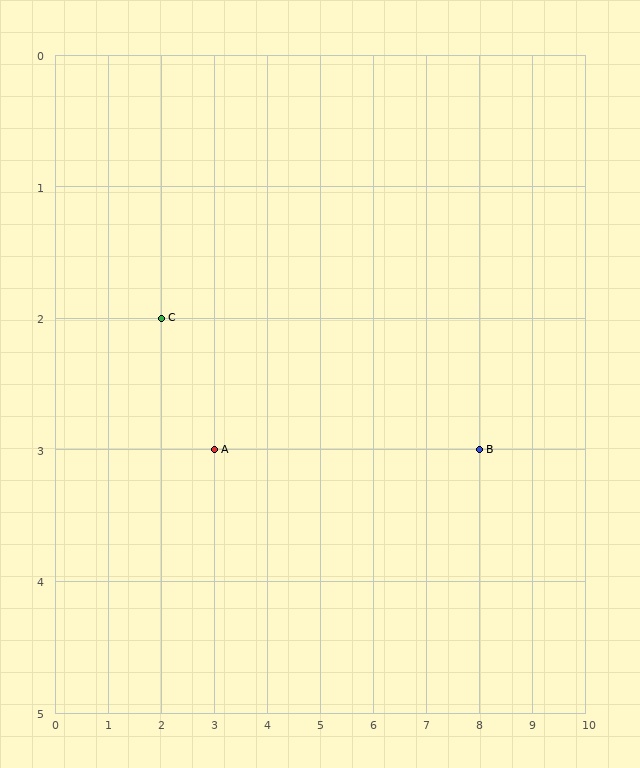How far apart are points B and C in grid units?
Points B and C are 6 columns and 1 row apart (about 6.1 grid units diagonally).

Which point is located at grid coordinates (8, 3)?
Point B is at (8, 3).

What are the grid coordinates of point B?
Point B is at grid coordinates (8, 3).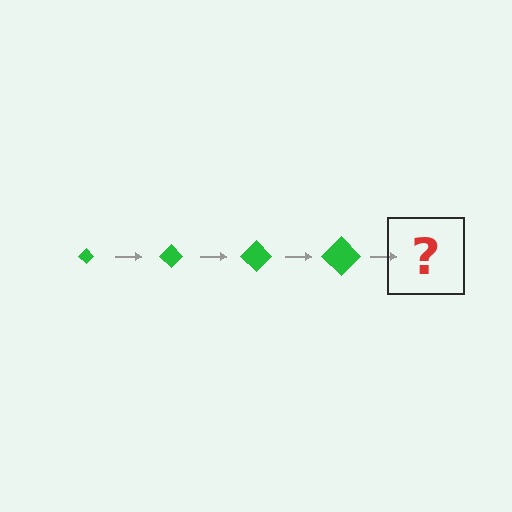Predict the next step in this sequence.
The next step is a green diamond, larger than the previous one.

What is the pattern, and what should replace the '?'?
The pattern is that the diamond gets progressively larger each step. The '?' should be a green diamond, larger than the previous one.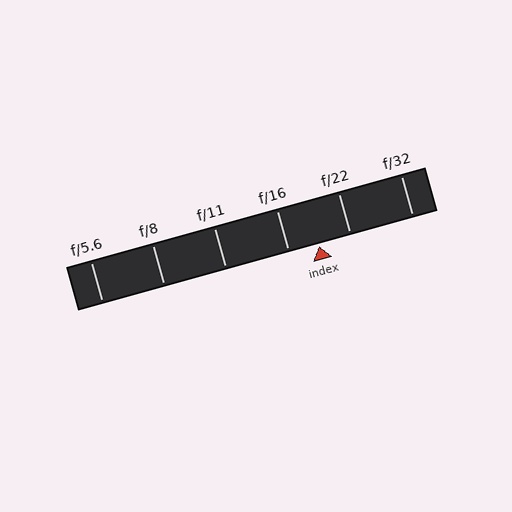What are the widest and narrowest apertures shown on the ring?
The widest aperture shown is f/5.6 and the narrowest is f/32.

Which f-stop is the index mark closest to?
The index mark is closest to f/16.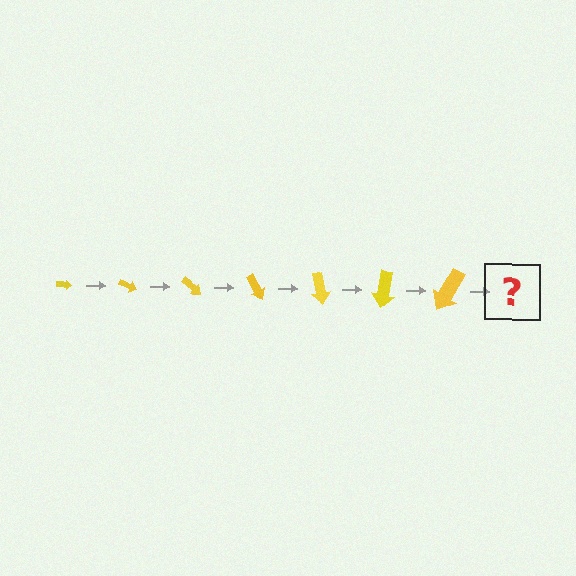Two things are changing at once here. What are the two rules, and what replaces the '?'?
The two rules are that the arrow grows larger each step and it rotates 20 degrees each step. The '?' should be an arrow, larger than the previous one and rotated 140 degrees from the start.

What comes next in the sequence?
The next element should be an arrow, larger than the previous one and rotated 140 degrees from the start.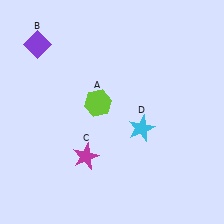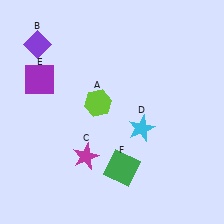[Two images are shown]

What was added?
A purple square (E), a green square (F) were added in Image 2.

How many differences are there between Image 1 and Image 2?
There are 2 differences between the two images.